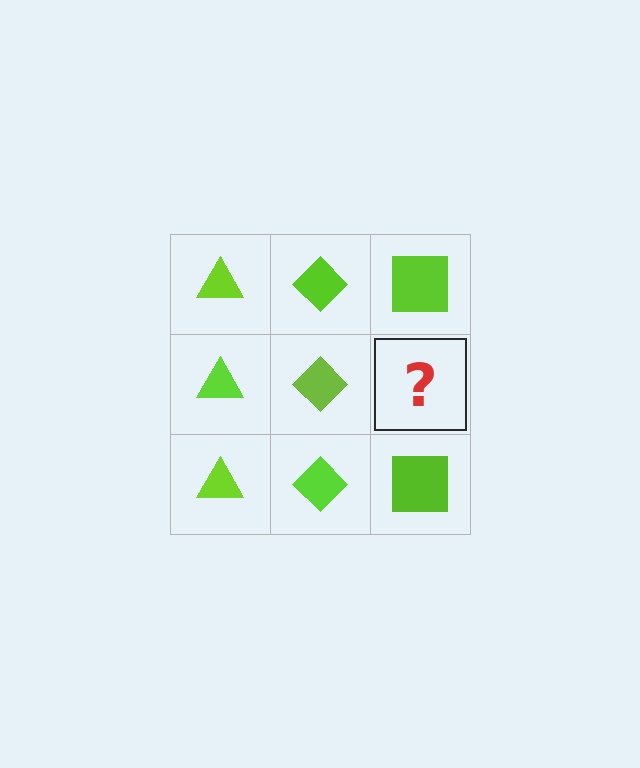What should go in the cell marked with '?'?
The missing cell should contain a lime square.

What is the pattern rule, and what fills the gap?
The rule is that each column has a consistent shape. The gap should be filled with a lime square.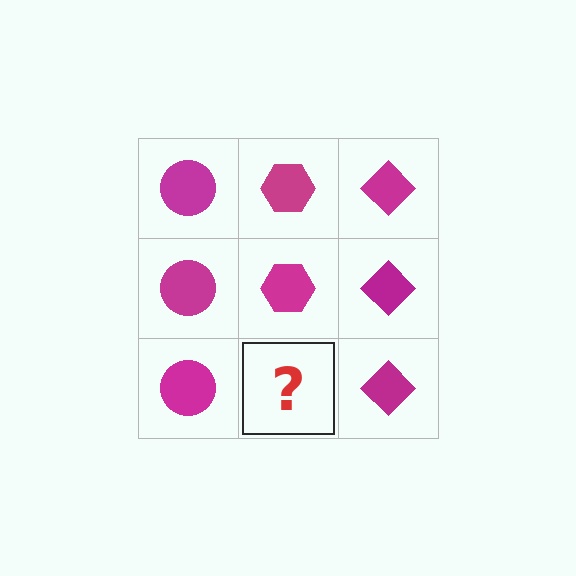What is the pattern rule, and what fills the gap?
The rule is that each column has a consistent shape. The gap should be filled with a magenta hexagon.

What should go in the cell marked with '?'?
The missing cell should contain a magenta hexagon.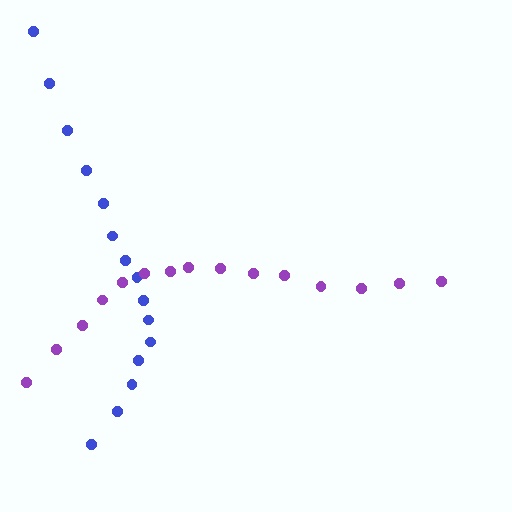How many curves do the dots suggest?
There are 2 distinct paths.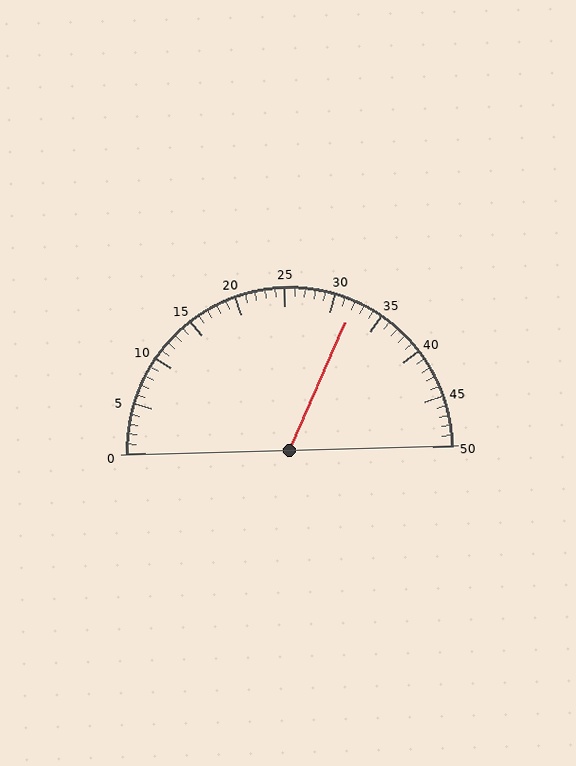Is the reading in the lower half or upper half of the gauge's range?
The reading is in the upper half of the range (0 to 50).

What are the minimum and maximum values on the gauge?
The gauge ranges from 0 to 50.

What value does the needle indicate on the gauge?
The needle indicates approximately 32.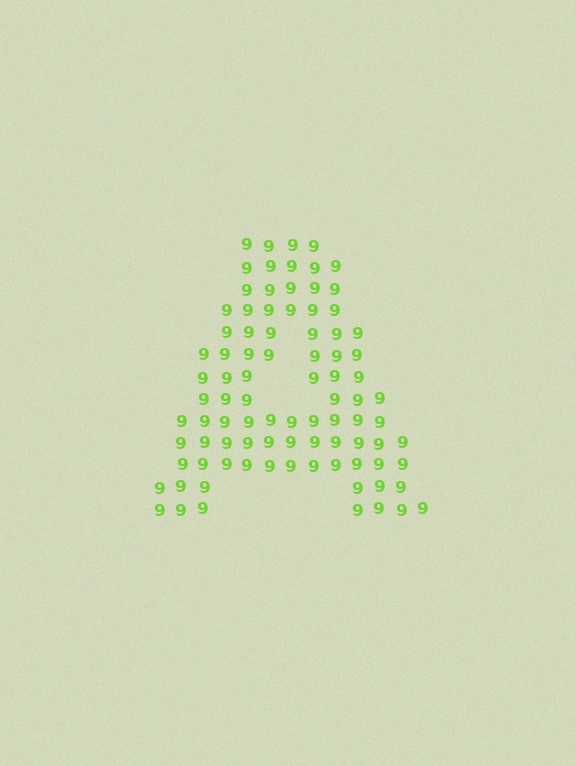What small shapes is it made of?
It is made of small digit 9's.